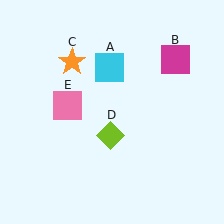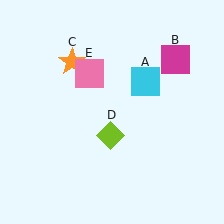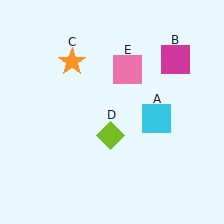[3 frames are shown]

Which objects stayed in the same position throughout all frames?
Magenta square (object B) and orange star (object C) and lime diamond (object D) remained stationary.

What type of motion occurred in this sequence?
The cyan square (object A), pink square (object E) rotated clockwise around the center of the scene.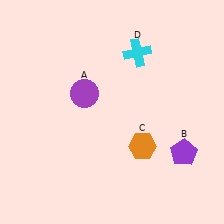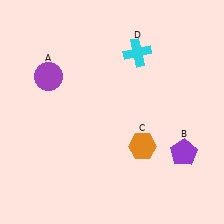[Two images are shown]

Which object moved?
The purple circle (A) moved left.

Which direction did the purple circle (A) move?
The purple circle (A) moved left.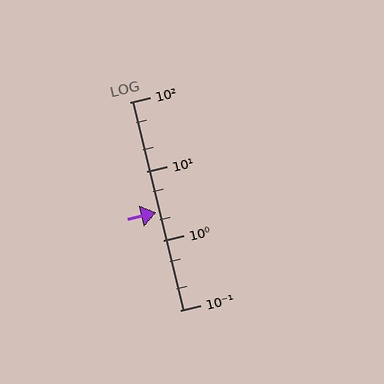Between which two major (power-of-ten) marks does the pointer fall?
The pointer is between 1 and 10.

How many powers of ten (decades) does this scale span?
The scale spans 3 decades, from 0.1 to 100.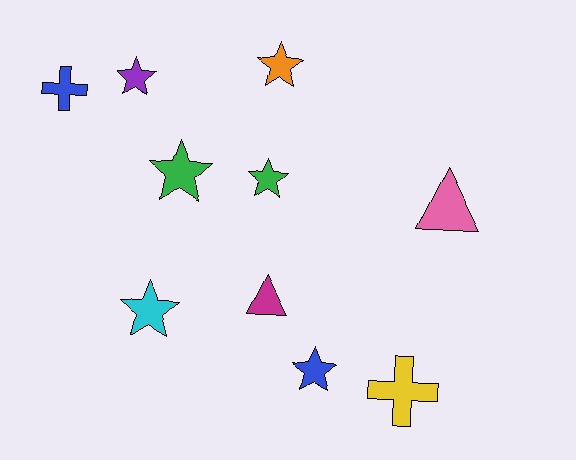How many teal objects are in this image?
There are no teal objects.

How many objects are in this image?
There are 10 objects.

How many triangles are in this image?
There are 2 triangles.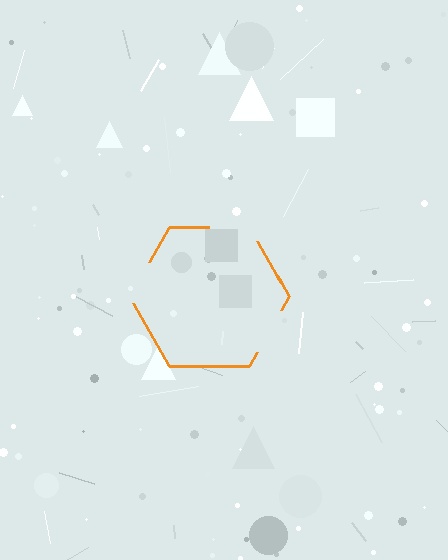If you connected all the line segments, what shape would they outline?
They would outline a hexagon.